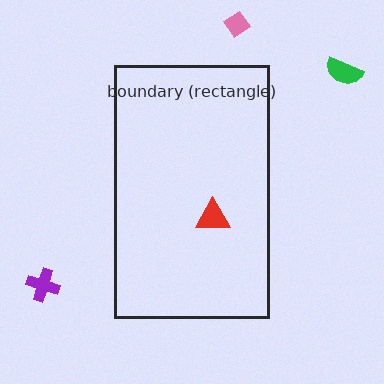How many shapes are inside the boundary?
1 inside, 3 outside.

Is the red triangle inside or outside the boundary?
Inside.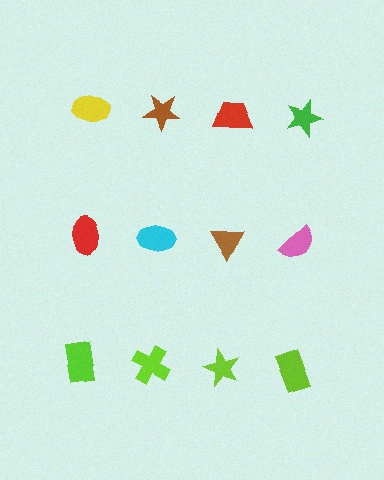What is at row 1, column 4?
A green star.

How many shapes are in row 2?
4 shapes.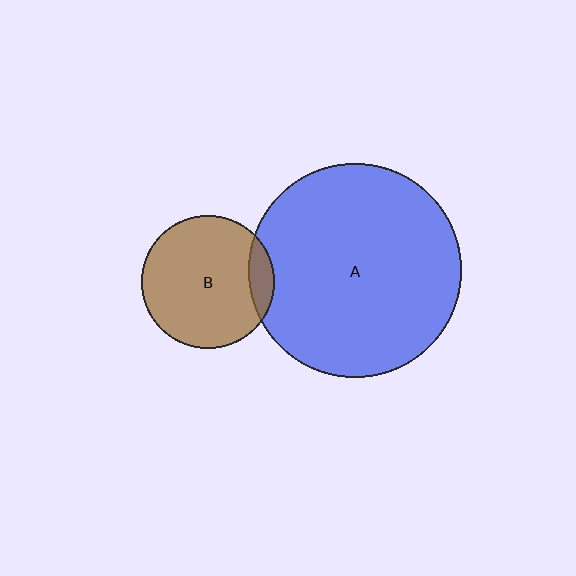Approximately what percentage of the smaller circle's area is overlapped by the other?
Approximately 10%.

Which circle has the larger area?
Circle A (blue).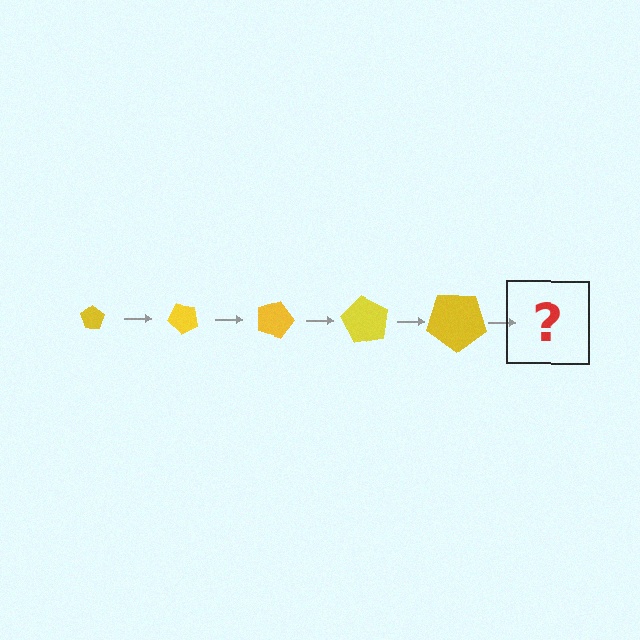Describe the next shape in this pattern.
It should be a pentagon, larger than the previous one and rotated 225 degrees from the start.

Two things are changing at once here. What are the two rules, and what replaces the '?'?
The two rules are that the pentagon grows larger each step and it rotates 45 degrees each step. The '?' should be a pentagon, larger than the previous one and rotated 225 degrees from the start.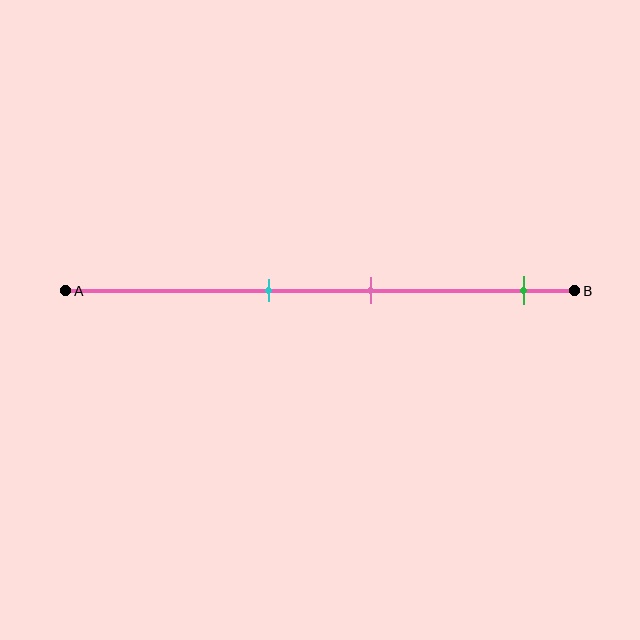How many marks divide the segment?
There are 3 marks dividing the segment.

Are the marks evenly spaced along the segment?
No, the marks are not evenly spaced.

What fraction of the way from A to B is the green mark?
The green mark is approximately 90% (0.9) of the way from A to B.